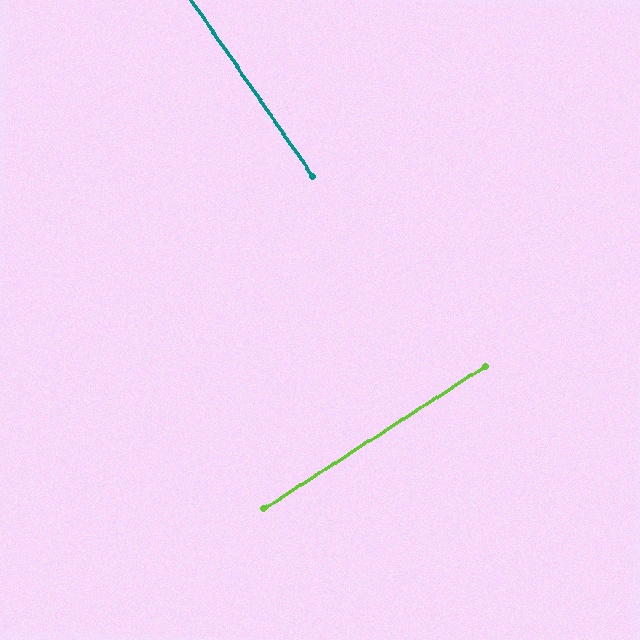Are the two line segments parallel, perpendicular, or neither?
Perpendicular — they meet at approximately 88°.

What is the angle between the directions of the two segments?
Approximately 88 degrees.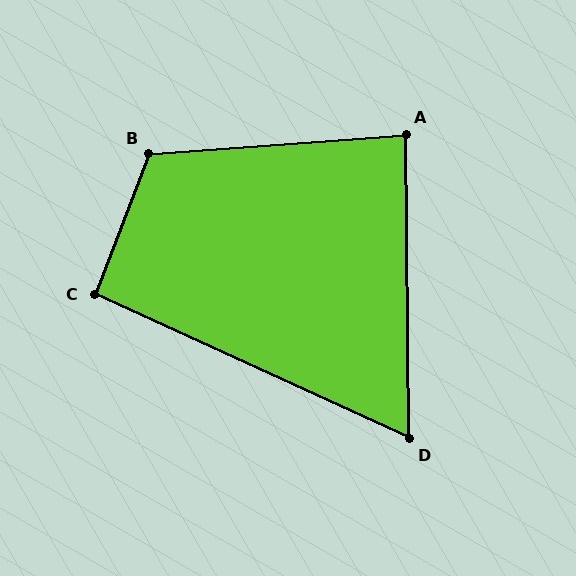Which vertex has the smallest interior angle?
D, at approximately 65 degrees.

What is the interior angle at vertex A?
Approximately 86 degrees (approximately right).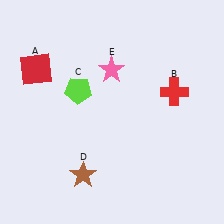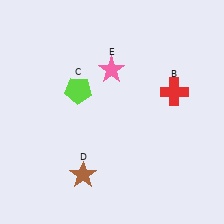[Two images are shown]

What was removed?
The red square (A) was removed in Image 2.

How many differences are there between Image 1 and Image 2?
There is 1 difference between the two images.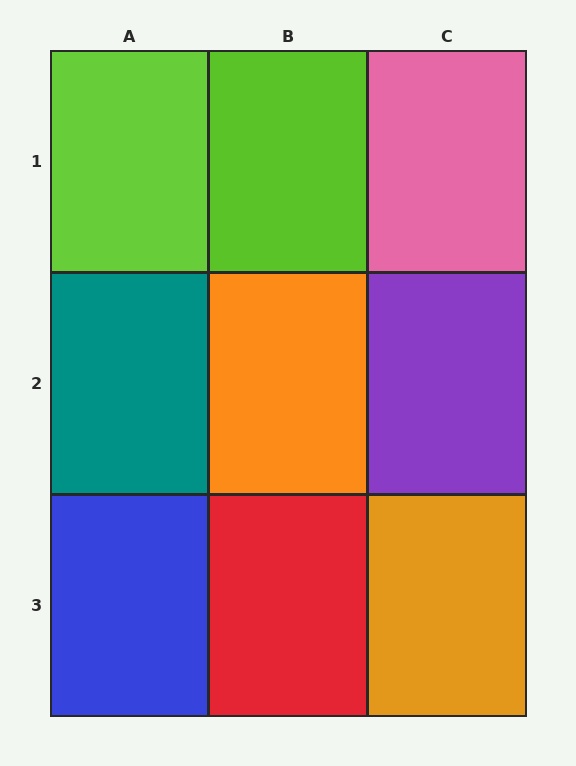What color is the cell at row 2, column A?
Teal.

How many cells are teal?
1 cell is teal.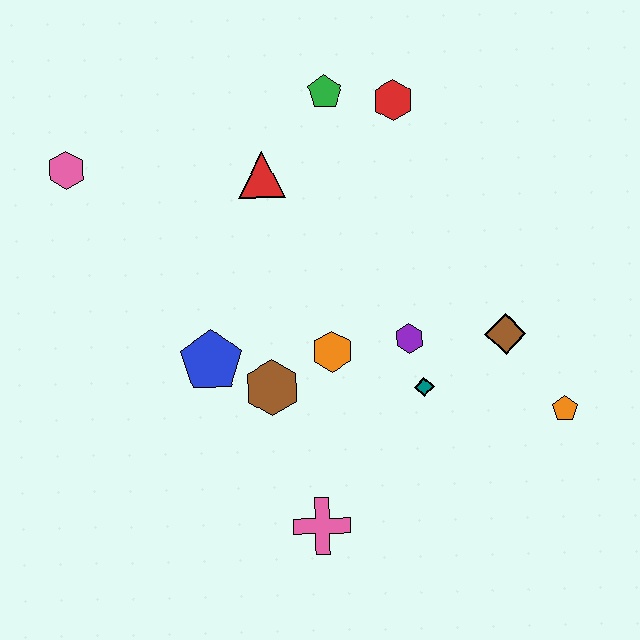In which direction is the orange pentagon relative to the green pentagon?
The orange pentagon is below the green pentagon.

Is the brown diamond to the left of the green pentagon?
No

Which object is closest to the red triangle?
The green pentagon is closest to the red triangle.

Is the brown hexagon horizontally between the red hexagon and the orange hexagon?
No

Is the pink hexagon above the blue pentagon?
Yes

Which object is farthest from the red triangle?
The orange pentagon is farthest from the red triangle.